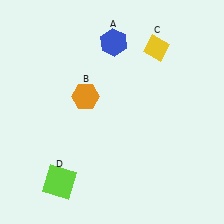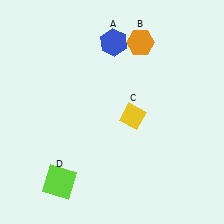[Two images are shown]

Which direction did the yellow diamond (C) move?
The yellow diamond (C) moved down.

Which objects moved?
The objects that moved are: the orange hexagon (B), the yellow diamond (C).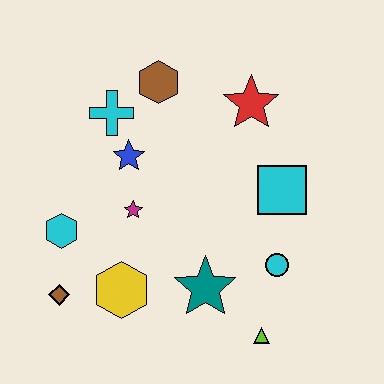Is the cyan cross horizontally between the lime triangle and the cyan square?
No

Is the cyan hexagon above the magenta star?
No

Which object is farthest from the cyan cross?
The lime triangle is farthest from the cyan cross.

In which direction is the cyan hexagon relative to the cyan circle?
The cyan hexagon is to the left of the cyan circle.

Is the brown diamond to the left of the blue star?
Yes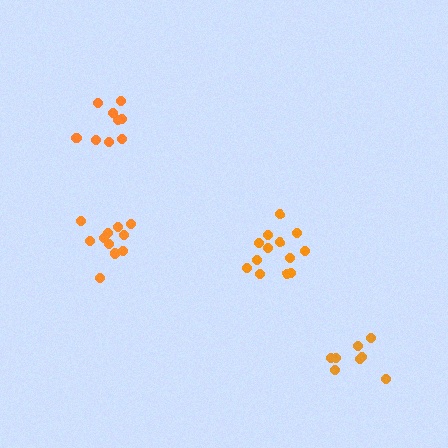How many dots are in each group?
Group 1: 13 dots, Group 2: 11 dots, Group 3: 9 dots, Group 4: 8 dots (41 total).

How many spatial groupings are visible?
There are 4 spatial groupings.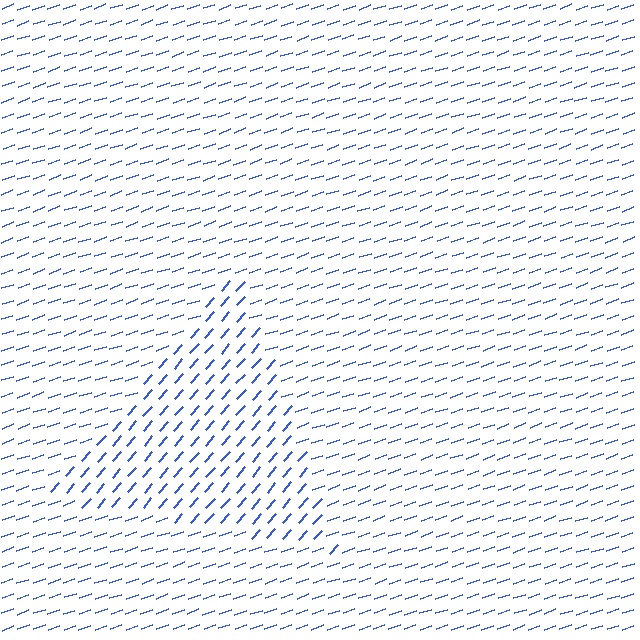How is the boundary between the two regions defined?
The boundary is defined purely by a change in line orientation (approximately 30 degrees difference). All lines are the same color and thickness.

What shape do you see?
I see a triangle.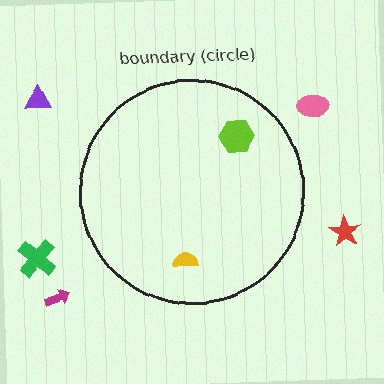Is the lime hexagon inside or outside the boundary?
Inside.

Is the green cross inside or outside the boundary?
Outside.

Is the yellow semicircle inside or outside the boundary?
Inside.